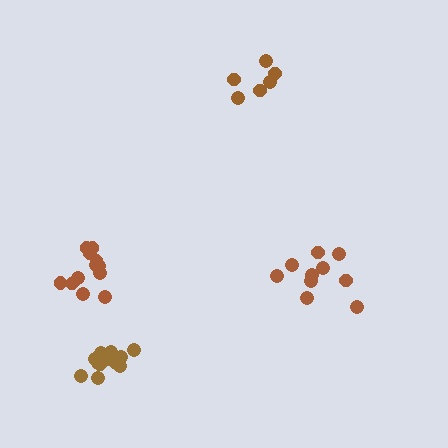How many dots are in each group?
Group 1: 12 dots, Group 2: 6 dots, Group 3: 10 dots, Group 4: 12 dots (40 total).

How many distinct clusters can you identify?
There are 4 distinct clusters.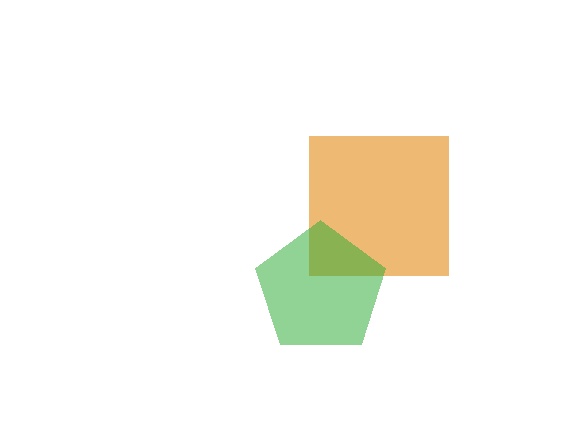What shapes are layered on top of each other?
The layered shapes are: an orange square, a green pentagon.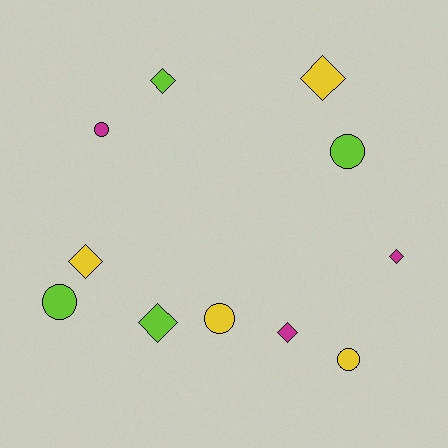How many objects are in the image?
There are 11 objects.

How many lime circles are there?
There are 2 lime circles.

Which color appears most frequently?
Yellow, with 4 objects.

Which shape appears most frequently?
Diamond, with 6 objects.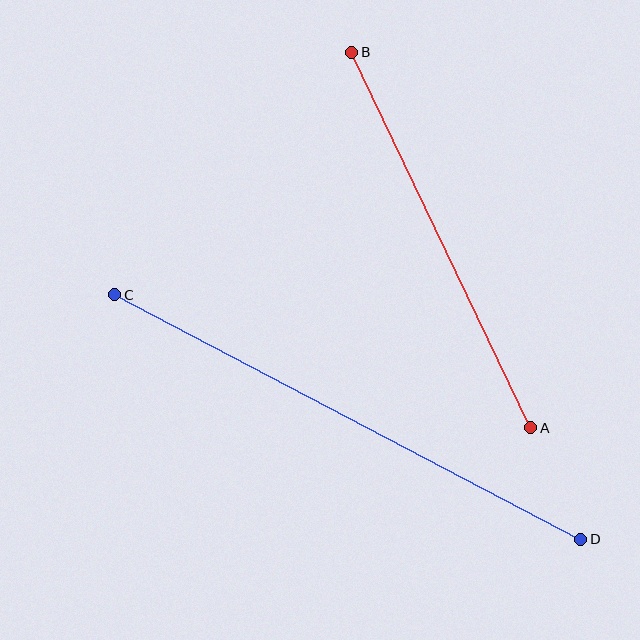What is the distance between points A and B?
The distance is approximately 416 pixels.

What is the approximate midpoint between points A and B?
The midpoint is at approximately (441, 240) pixels.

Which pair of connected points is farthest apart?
Points C and D are farthest apart.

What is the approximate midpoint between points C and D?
The midpoint is at approximately (348, 417) pixels.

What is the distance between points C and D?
The distance is approximately 526 pixels.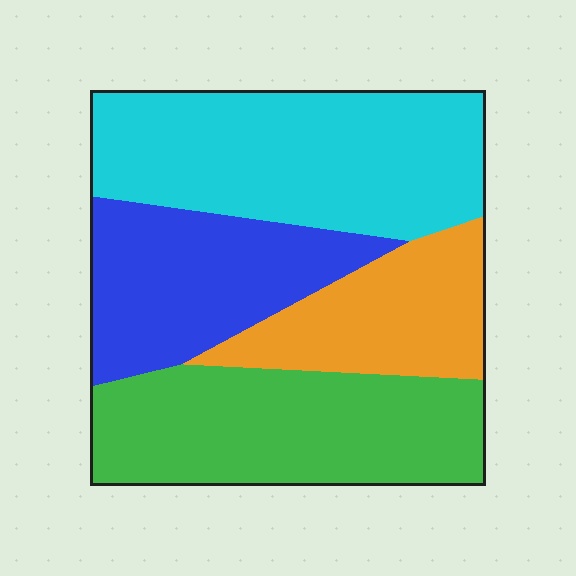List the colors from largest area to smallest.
From largest to smallest: cyan, green, blue, orange.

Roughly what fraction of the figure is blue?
Blue covers around 20% of the figure.